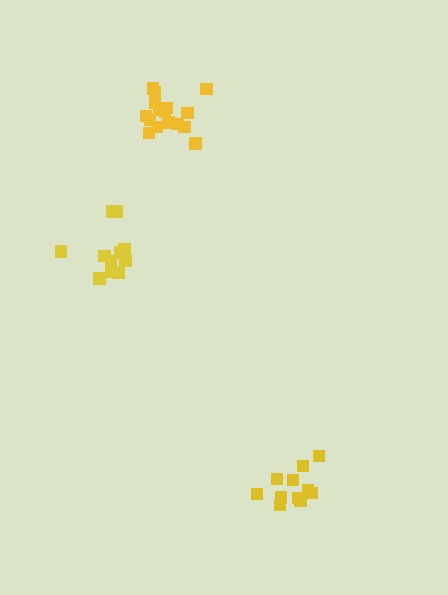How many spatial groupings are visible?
There are 3 spatial groupings.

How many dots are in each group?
Group 1: 11 dots, Group 2: 11 dots, Group 3: 16 dots (38 total).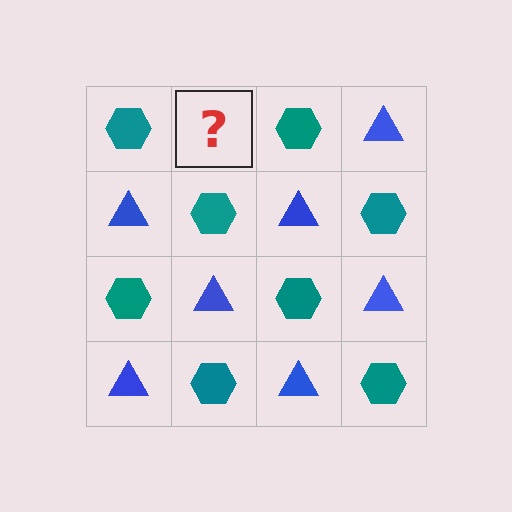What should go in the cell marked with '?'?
The missing cell should contain a blue triangle.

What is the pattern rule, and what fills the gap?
The rule is that it alternates teal hexagon and blue triangle in a checkerboard pattern. The gap should be filled with a blue triangle.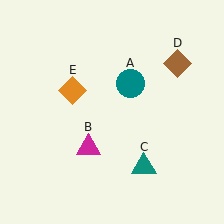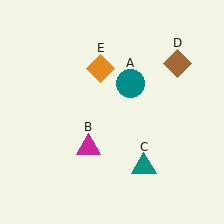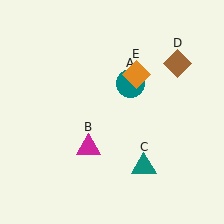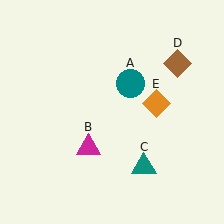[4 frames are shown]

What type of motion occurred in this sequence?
The orange diamond (object E) rotated clockwise around the center of the scene.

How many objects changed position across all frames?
1 object changed position: orange diamond (object E).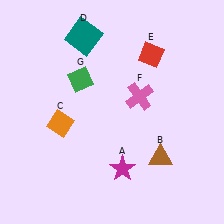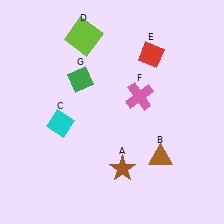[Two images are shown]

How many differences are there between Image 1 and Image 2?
There are 3 differences between the two images.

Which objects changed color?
A changed from magenta to brown. C changed from orange to cyan. D changed from teal to lime.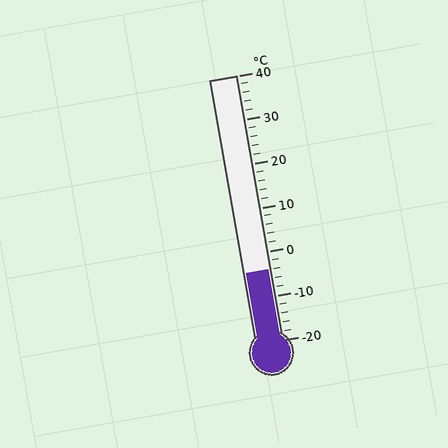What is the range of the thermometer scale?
The thermometer scale ranges from -20°C to 40°C.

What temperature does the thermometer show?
The thermometer shows approximately -4°C.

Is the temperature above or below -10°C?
The temperature is above -10°C.